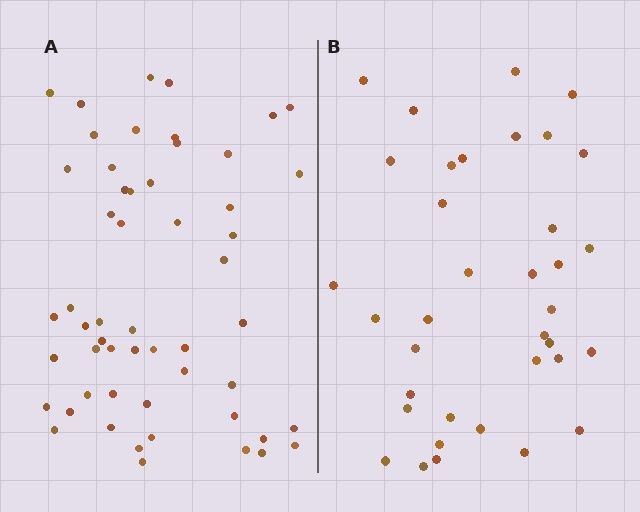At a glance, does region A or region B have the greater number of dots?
Region A (the left region) has more dots.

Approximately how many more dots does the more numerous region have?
Region A has approximately 20 more dots than region B.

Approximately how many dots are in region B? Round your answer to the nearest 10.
About 40 dots. (The exact count is 36, which rounds to 40.)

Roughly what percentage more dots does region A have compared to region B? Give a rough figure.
About 50% more.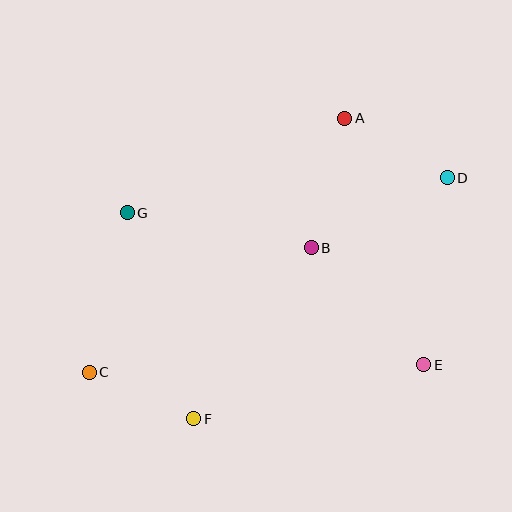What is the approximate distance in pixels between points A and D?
The distance between A and D is approximately 119 pixels.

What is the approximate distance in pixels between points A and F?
The distance between A and F is approximately 336 pixels.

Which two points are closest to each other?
Points C and F are closest to each other.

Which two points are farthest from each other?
Points C and D are farthest from each other.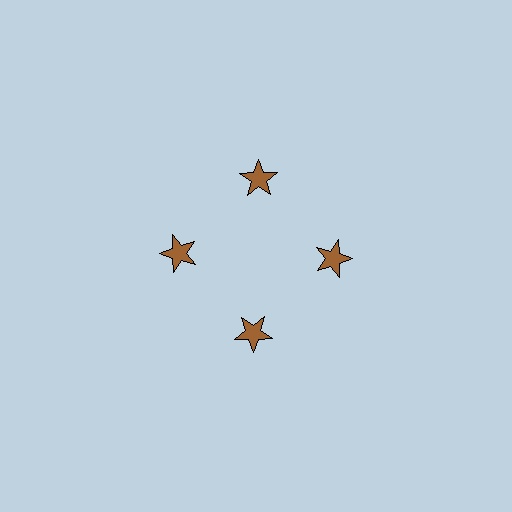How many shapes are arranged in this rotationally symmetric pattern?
There are 4 shapes, arranged in 4 groups of 1.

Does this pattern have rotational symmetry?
Yes, this pattern has 4-fold rotational symmetry. It looks the same after rotating 90 degrees around the center.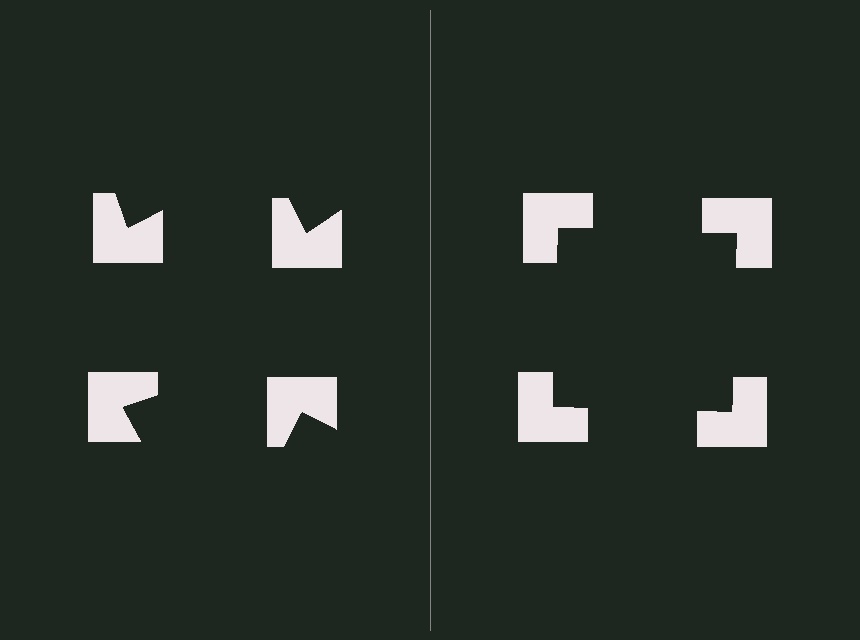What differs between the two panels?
The notched squares are positioned identically on both sides; only the wedge orientations differ. On the right they align to a square; on the left they are misaligned.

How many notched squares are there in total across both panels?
8 — 4 on each side.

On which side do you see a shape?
An illusory square appears on the right side. On the left side the wedge cuts are rotated, so no coherent shape forms.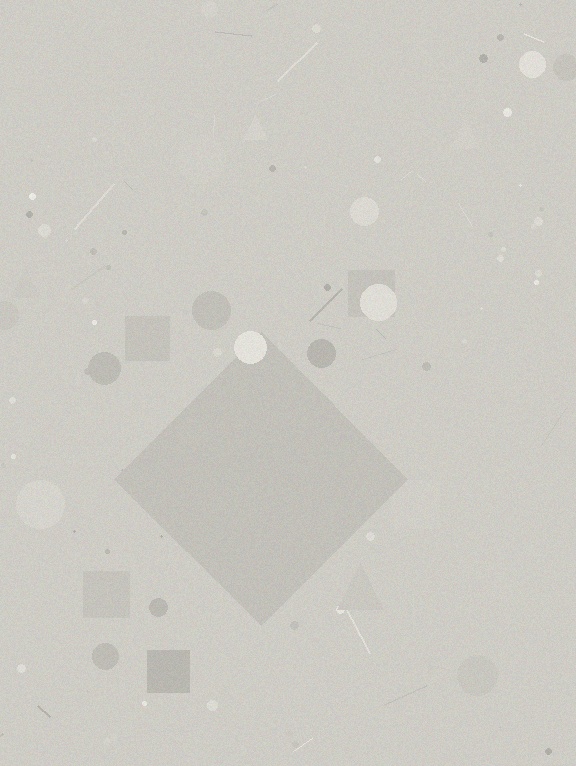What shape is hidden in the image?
A diamond is hidden in the image.